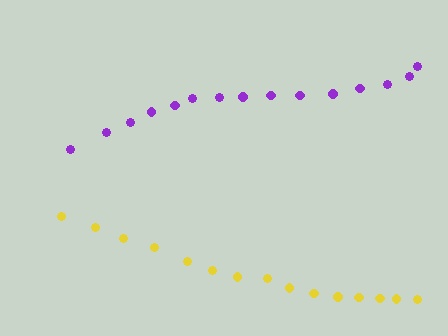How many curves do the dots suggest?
There are 2 distinct paths.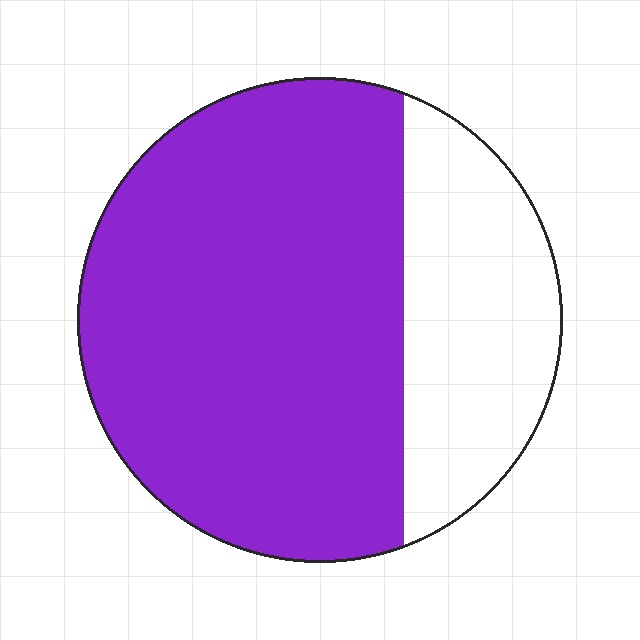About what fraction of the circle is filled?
About three quarters (3/4).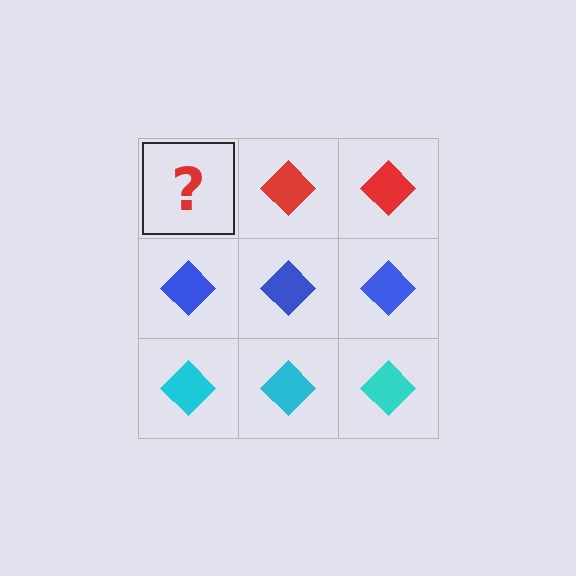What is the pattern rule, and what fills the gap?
The rule is that each row has a consistent color. The gap should be filled with a red diamond.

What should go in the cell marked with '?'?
The missing cell should contain a red diamond.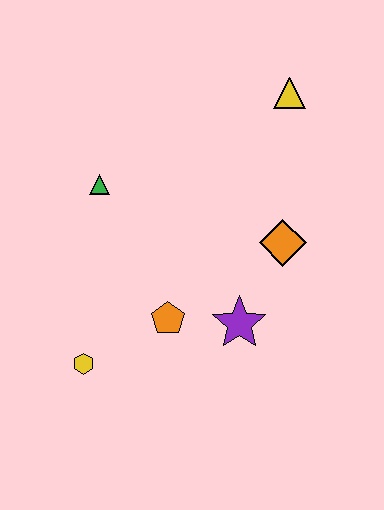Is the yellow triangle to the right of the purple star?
Yes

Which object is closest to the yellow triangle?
The orange diamond is closest to the yellow triangle.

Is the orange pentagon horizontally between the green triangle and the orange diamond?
Yes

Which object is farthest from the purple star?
The yellow triangle is farthest from the purple star.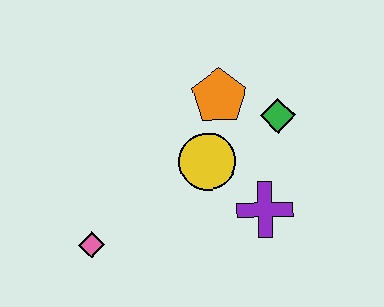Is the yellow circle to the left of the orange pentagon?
Yes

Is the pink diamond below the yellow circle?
Yes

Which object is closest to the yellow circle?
The orange pentagon is closest to the yellow circle.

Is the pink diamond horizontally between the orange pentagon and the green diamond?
No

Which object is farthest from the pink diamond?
The green diamond is farthest from the pink diamond.